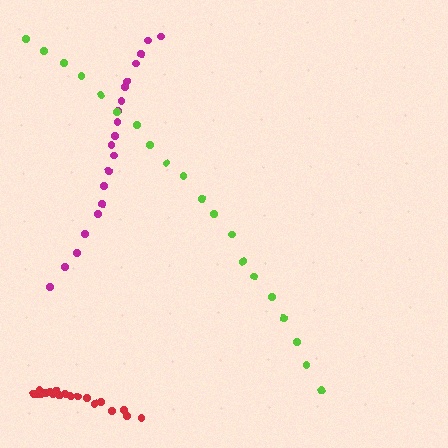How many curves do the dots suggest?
There are 3 distinct paths.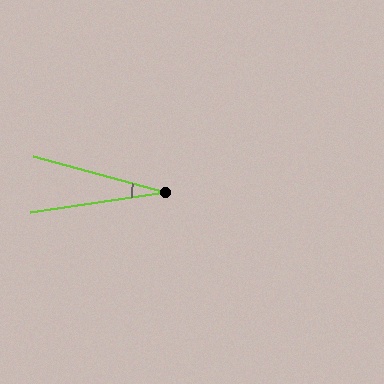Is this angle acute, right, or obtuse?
It is acute.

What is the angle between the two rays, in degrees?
Approximately 24 degrees.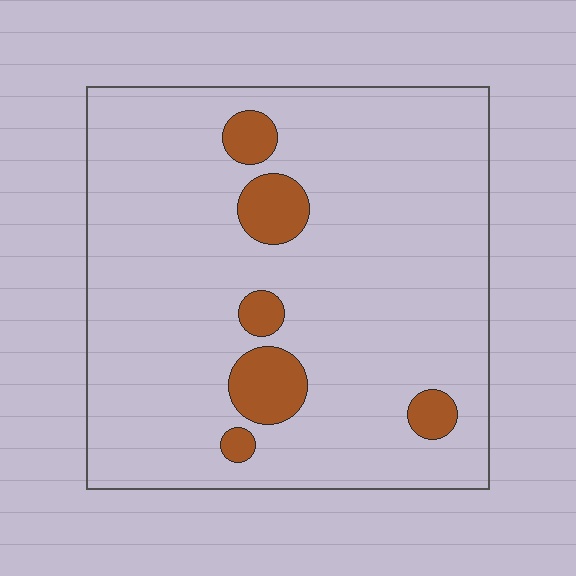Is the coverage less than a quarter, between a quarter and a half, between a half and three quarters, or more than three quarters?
Less than a quarter.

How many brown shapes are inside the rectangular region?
6.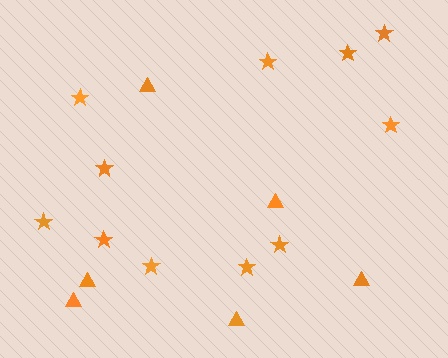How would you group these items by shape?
There are 2 groups: one group of stars (11) and one group of triangles (6).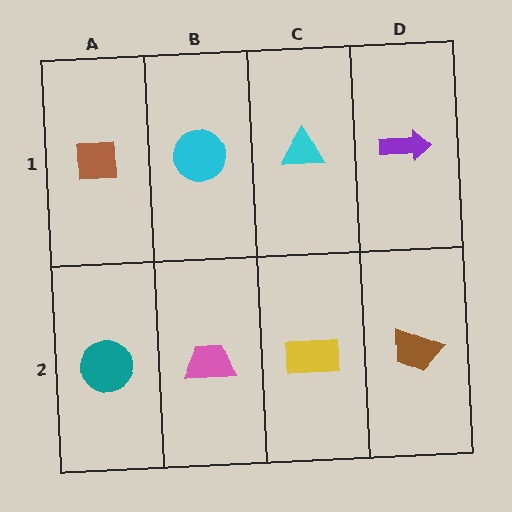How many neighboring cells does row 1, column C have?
3.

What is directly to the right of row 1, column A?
A cyan circle.